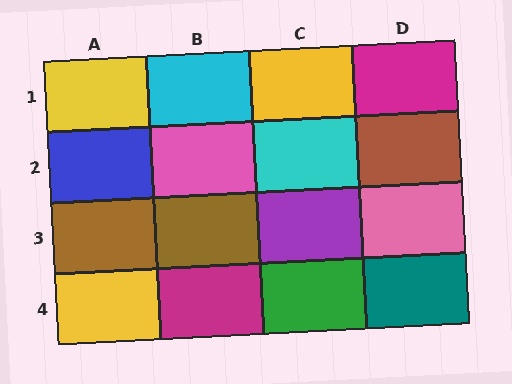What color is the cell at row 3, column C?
Purple.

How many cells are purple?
1 cell is purple.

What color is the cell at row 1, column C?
Yellow.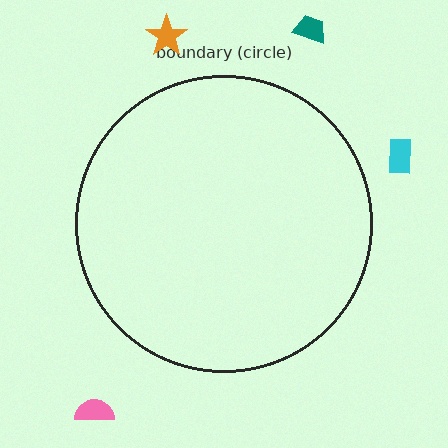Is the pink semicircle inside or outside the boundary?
Outside.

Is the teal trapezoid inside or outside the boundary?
Outside.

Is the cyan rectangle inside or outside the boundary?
Outside.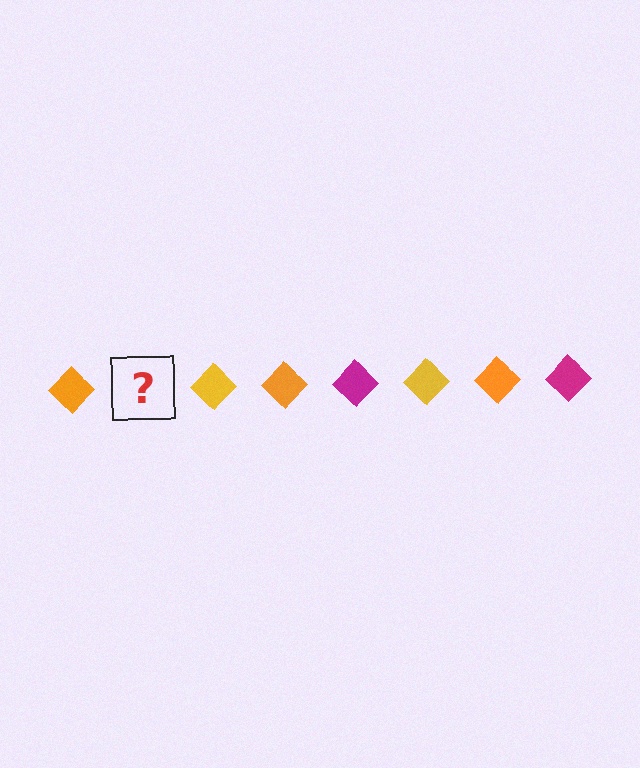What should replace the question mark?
The question mark should be replaced with a magenta diamond.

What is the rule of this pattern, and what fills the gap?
The rule is that the pattern cycles through orange, magenta, yellow diamonds. The gap should be filled with a magenta diamond.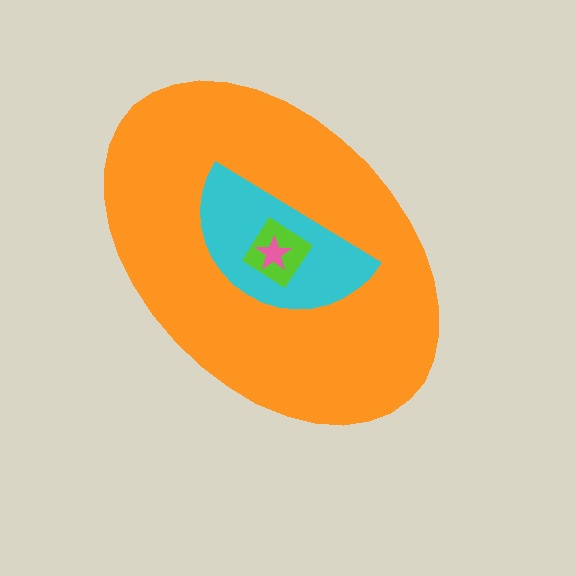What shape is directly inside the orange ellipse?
The cyan semicircle.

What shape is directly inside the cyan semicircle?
The lime diamond.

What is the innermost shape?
The pink star.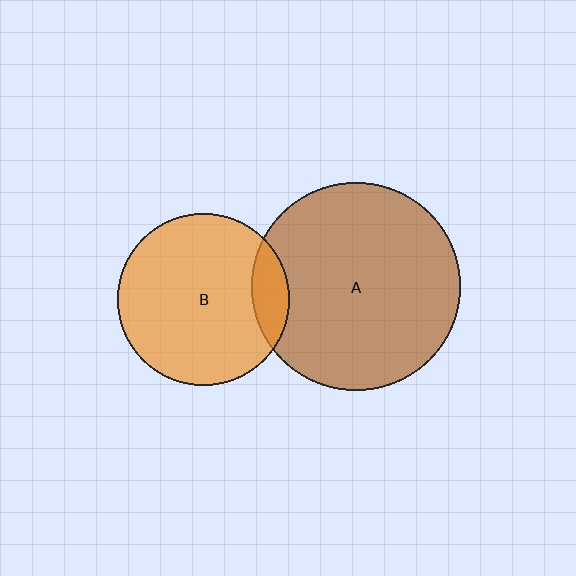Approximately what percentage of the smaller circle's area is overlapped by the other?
Approximately 10%.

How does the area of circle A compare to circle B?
Approximately 1.5 times.